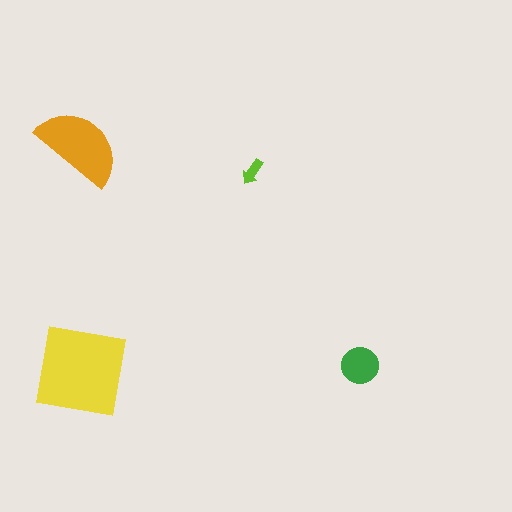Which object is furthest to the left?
The yellow square is leftmost.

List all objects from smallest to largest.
The lime arrow, the green circle, the orange semicircle, the yellow square.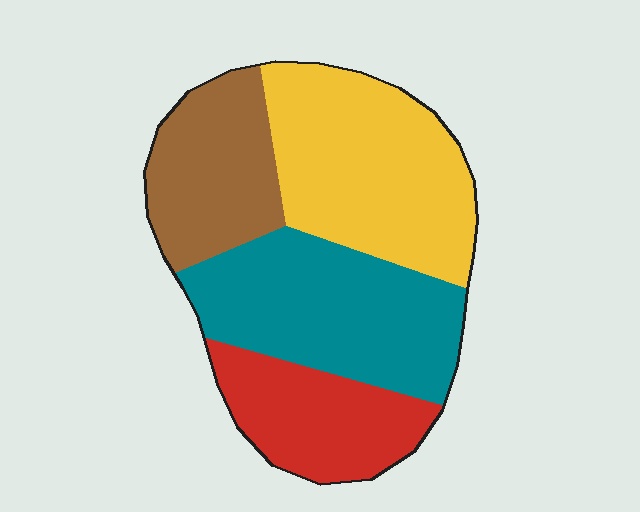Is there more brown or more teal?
Teal.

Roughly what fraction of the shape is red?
Red takes up about one fifth (1/5) of the shape.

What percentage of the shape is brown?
Brown covers about 20% of the shape.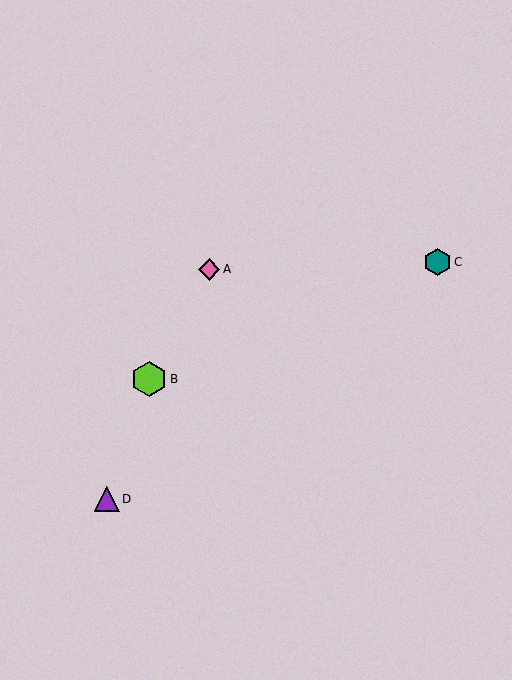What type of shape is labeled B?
Shape B is a lime hexagon.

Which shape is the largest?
The lime hexagon (labeled B) is the largest.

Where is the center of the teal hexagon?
The center of the teal hexagon is at (438, 262).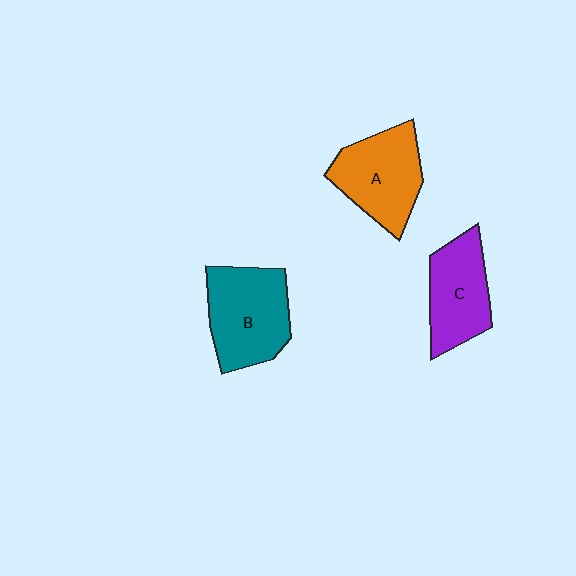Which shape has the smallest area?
Shape C (purple).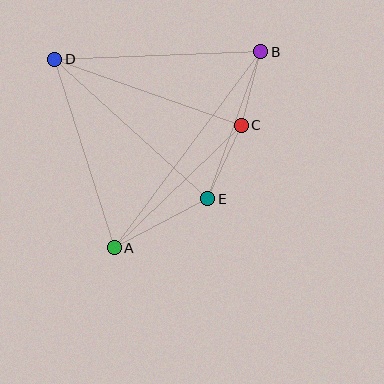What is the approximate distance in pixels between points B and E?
The distance between B and E is approximately 156 pixels.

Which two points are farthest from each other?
Points A and B are farthest from each other.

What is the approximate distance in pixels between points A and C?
The distance between A and C is approximately 176 pixels.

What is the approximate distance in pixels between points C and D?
The distance between C and D is approximately 198 pixels.